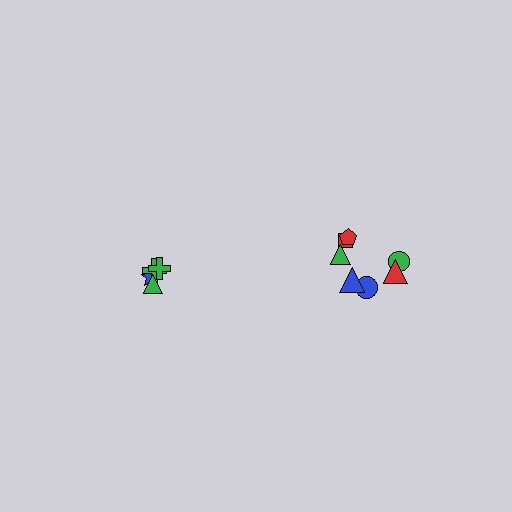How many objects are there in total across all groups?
There are 11 objects.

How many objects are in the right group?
There are 7 objects.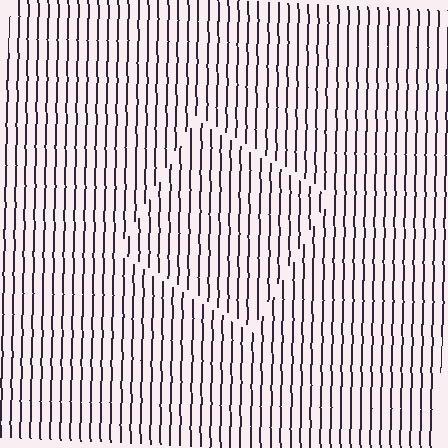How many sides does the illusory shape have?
4 sides — the line-ends trace a square.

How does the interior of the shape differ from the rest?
The interior of the shape contains the same grating, shifted by half a period — the contour is defined by the phase discontinuity where line-ends from the inner and outer gratings abut.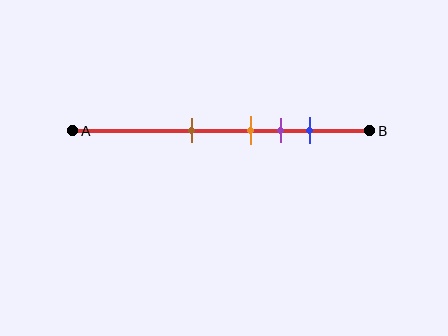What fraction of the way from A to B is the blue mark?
The blue mark is approximately 80% (0.8) of the way from A to B.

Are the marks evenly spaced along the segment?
No, the marks are not evenly spaced.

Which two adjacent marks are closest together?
The orange and purple marks are the closest adjacent pair.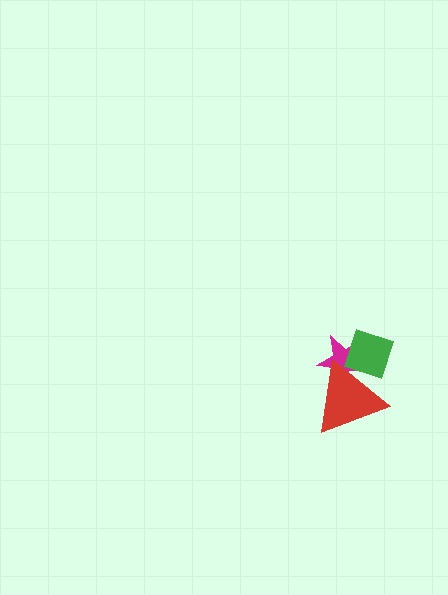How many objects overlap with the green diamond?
2 objects overlap with the green diamond.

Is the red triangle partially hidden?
No, no other shape covers it.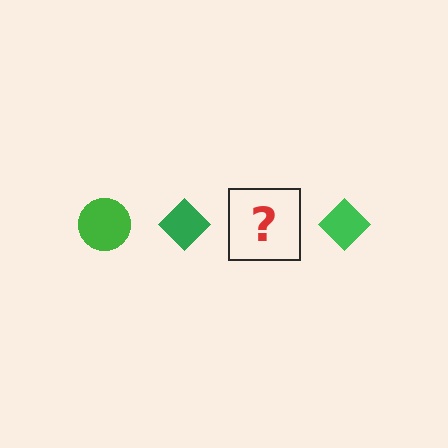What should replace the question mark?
The question mark should be replaced with a green circle.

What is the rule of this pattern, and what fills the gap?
The rule is that the pattern cycles through circle, diamond shapes in green. The gap should be filled with a green circle.